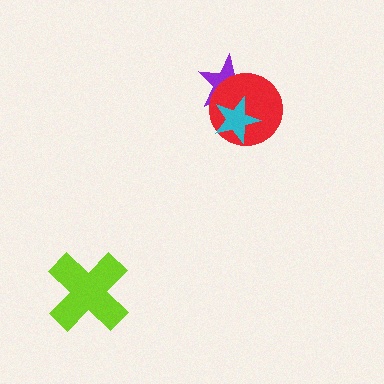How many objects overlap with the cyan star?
2 objects overlap with the cyan star.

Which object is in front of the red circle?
The cyan star is in front of the red circle.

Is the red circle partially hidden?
Yes, it is partially covered by another shape.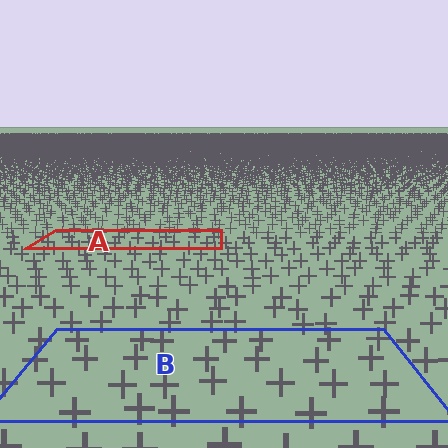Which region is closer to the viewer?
Region B is closer. The texture elements there are larger and more spread out.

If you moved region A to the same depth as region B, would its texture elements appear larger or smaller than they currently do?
They would appear larger. At a closer depth, the same texture elements are projected at a bigger on-screen size.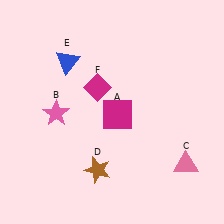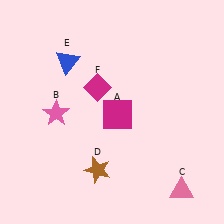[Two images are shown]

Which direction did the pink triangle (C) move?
The pink triangle (C) moved down.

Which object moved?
The pink triangle (C) moved down.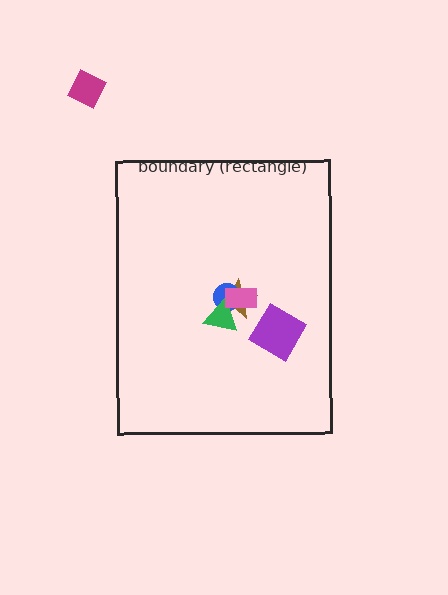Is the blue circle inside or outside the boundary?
Inside.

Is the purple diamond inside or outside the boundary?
Inside.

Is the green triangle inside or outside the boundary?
Inside.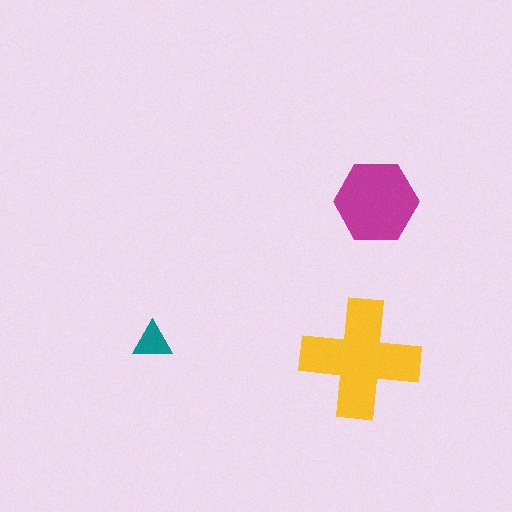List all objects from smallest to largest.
The teal triangle, the magenta hexagon, the yellow cross.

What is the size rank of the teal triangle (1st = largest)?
3rd.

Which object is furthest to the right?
The magenta hexagon is rightmost.